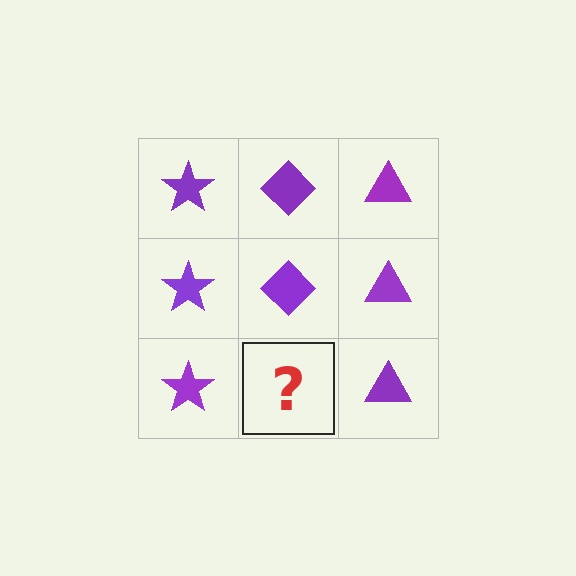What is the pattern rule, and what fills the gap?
The rule is that each column has a consistent shape. The gap should be filled with a purple diamond.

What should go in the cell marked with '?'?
The missing cell should contain a purple diamond.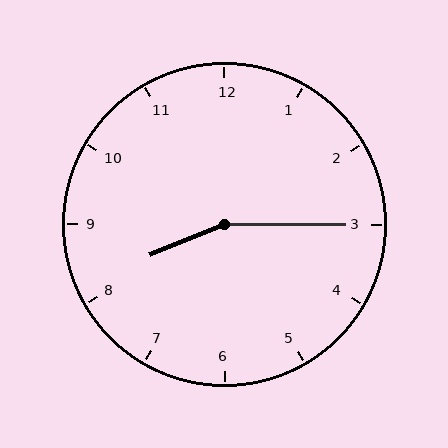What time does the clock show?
8:15.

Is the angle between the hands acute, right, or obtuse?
It is obtuse.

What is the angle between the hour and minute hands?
Approximately 158 degrees.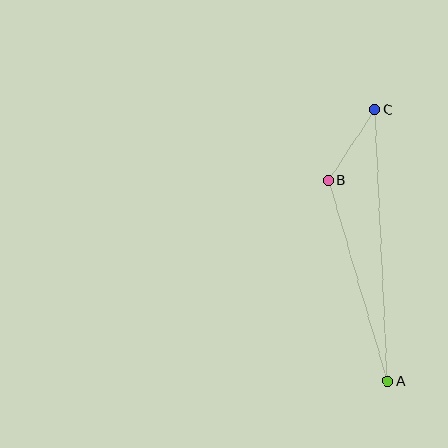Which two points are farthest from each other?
Points A and C are farthest from each other.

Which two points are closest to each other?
Points B and C are closest to each other.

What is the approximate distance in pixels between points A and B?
The distance between A and B is approximately 209 pixels.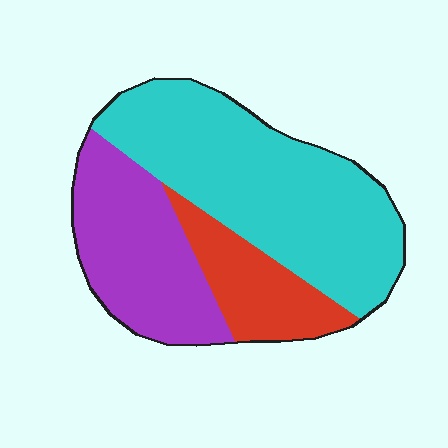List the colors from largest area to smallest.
From largest to smallest: cyan, purple, red.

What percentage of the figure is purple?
Purple takes up between a quarter and a half of the figure.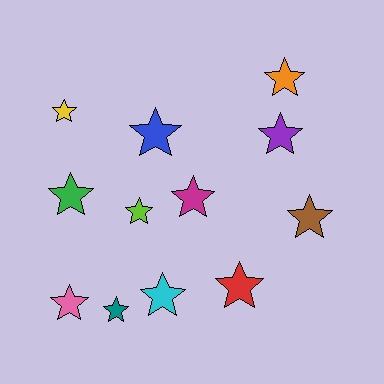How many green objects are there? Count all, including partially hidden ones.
There is 1 green object.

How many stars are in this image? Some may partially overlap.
There are 12 stars.